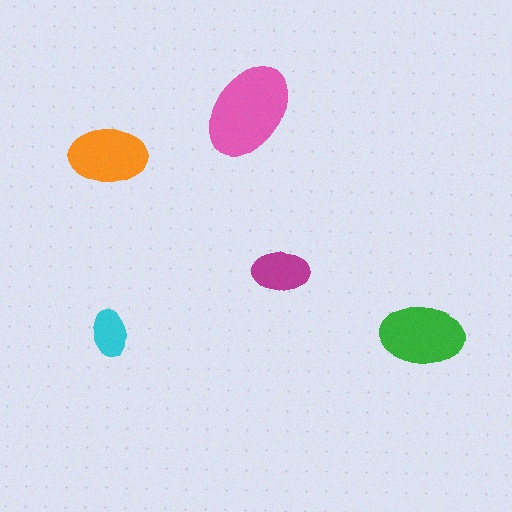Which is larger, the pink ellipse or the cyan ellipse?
The pink one.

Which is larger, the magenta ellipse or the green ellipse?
The green one.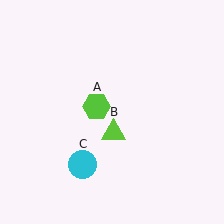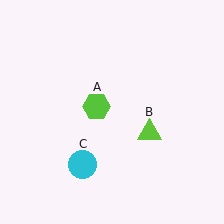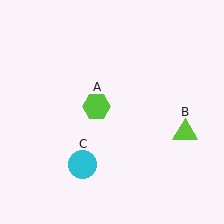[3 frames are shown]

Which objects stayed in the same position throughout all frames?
Lime hexagon (object A) and cyan circle (object C) remained stationary.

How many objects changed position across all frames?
1 object changed position: lime triangle (object B).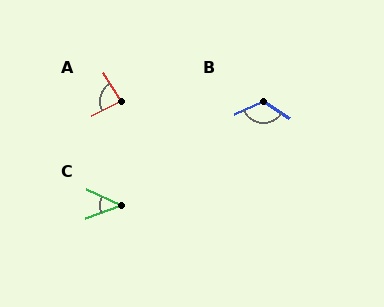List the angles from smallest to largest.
C (45°), A (85°), B (123°).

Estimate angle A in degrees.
Approximately 85 degrees.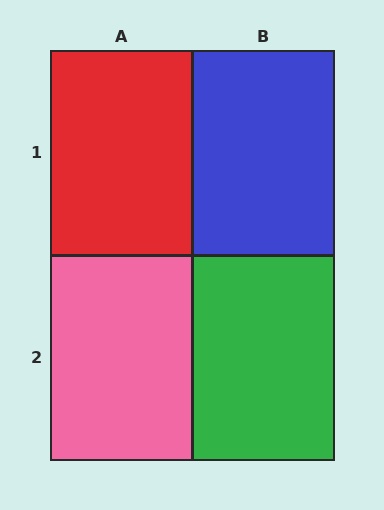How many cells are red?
1 cell is red.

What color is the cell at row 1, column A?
Red.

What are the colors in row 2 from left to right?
Pink, green.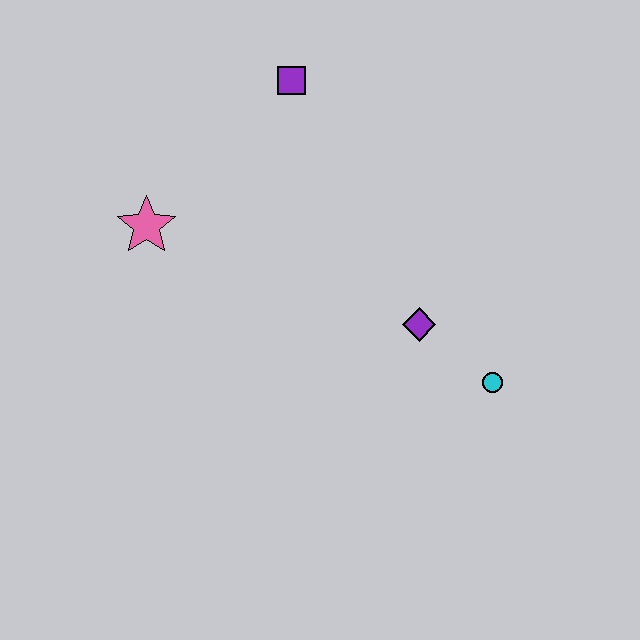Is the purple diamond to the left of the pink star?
No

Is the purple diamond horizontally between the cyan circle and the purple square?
Yes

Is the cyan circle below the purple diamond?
Yes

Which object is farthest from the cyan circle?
The pink star is farthest from the cyan circle.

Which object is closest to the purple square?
The pink star is closest to the purple square.